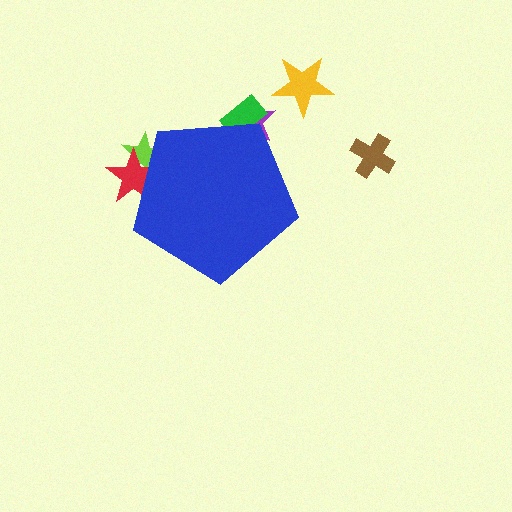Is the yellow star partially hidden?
No, the yellow star is fully visible.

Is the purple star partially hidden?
Yes, the purple star is partially hidden behind the blue pentagon.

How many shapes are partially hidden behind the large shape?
4 shapes are partially hidden.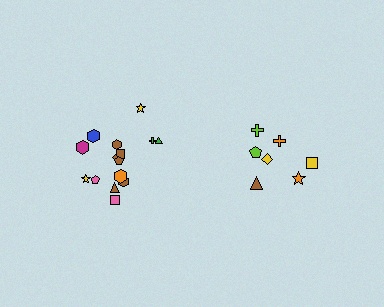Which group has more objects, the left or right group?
The left group.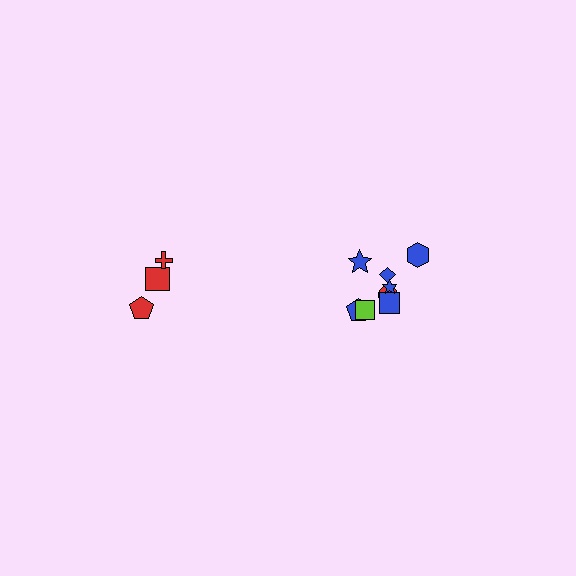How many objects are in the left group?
There are 3 objects.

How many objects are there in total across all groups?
There are 11 objects.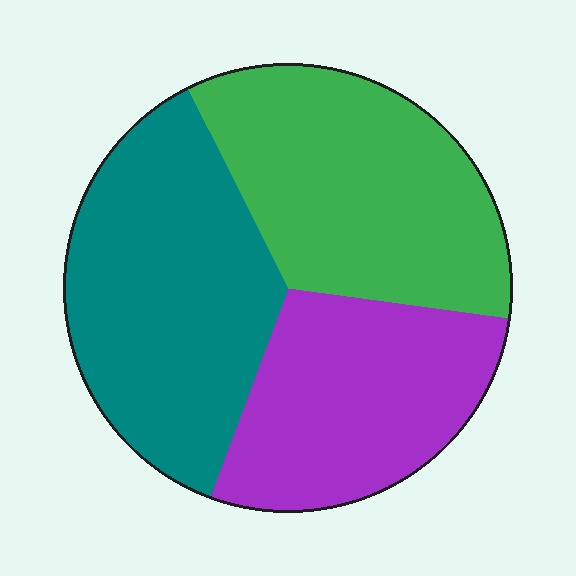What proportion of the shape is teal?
Teal takes up about three eighths (3/8) of the shape.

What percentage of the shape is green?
Green takes up about one third (1/3) of the shape.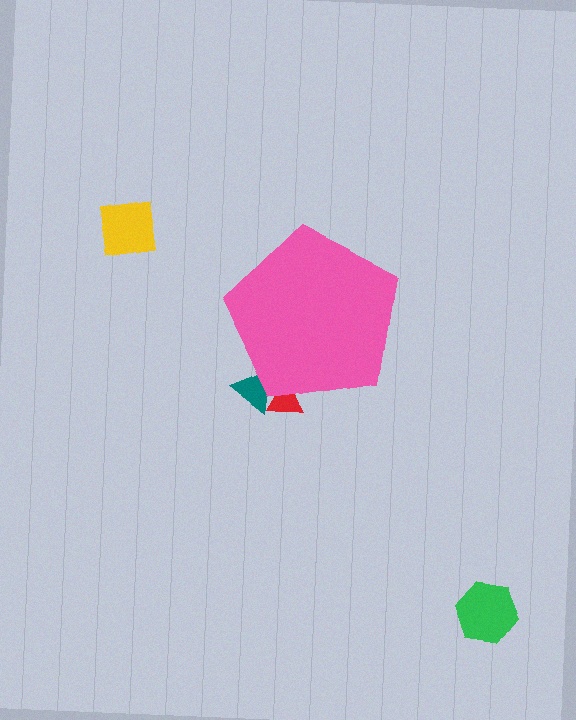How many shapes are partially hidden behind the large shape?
2 shapes are partially hidden.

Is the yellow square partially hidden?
No, the yellow square is fully visible.